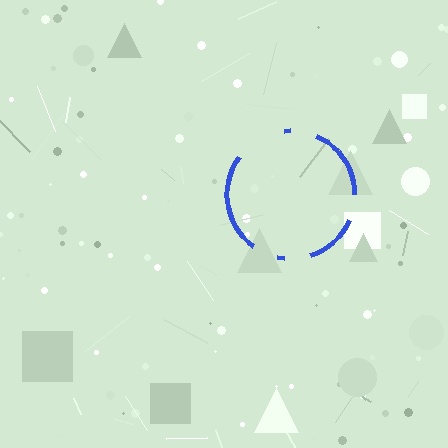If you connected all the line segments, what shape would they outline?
They would outline a circle.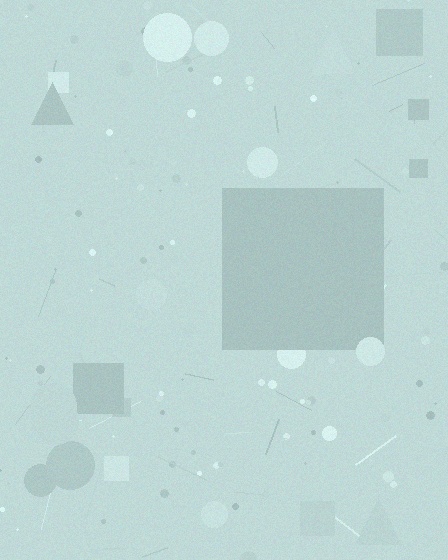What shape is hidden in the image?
A square is hidden in the image.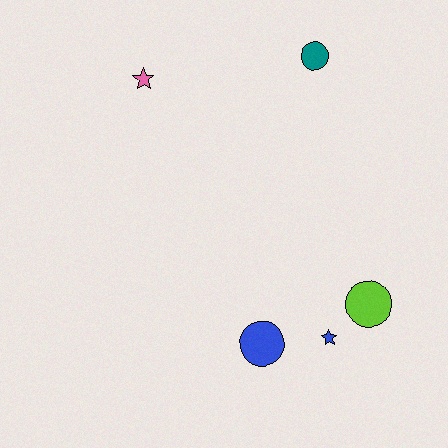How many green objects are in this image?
There are no green objects.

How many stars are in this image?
There are 2 stars.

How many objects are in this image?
There are 5 objects.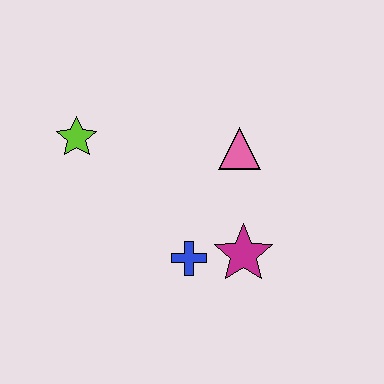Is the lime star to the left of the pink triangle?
Yes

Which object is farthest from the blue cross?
The lime star is farthest from the blue cross.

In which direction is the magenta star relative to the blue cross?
The magenta star is to the right of the blue cross.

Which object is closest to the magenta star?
The blue cross is closest to the magenta star.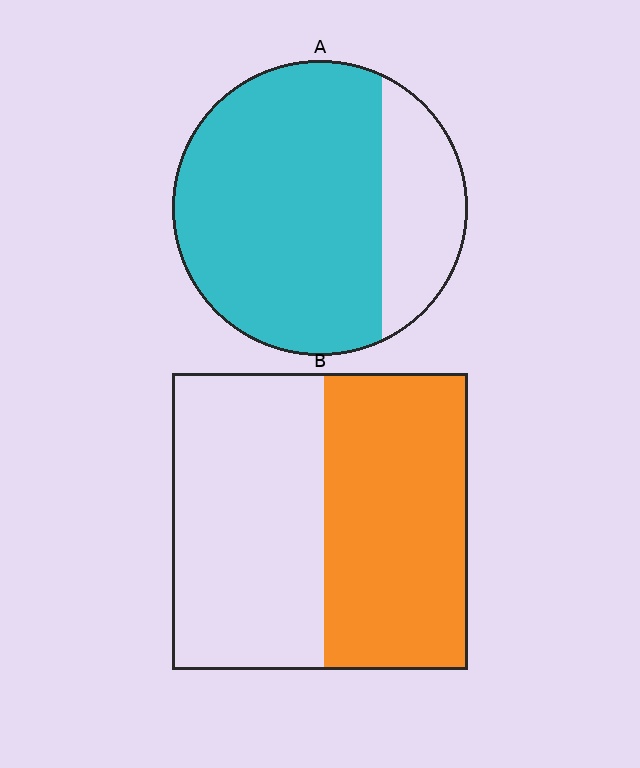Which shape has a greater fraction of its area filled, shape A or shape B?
Shape A.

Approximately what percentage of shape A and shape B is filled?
A is approximately 75% and B is approximately 50%.